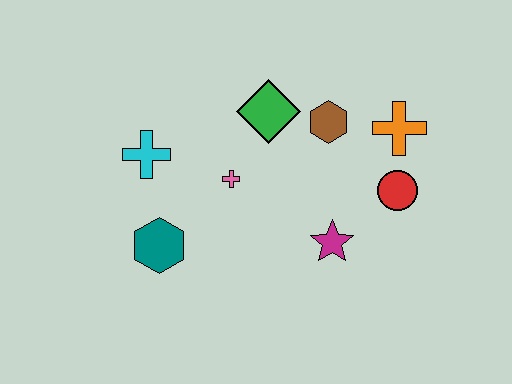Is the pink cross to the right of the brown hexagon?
No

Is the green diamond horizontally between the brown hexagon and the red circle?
No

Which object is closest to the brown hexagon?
The green diamond is closest to the brown hexagon.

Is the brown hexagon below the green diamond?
Yes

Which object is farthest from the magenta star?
The cyan cross is farthest from the magenta star.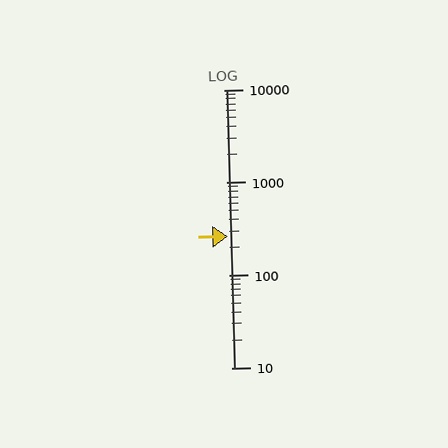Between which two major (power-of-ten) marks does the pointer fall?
The pointer is between 100 and 1000.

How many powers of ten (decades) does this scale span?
The scale spans 3 decades, from 10 to 10000.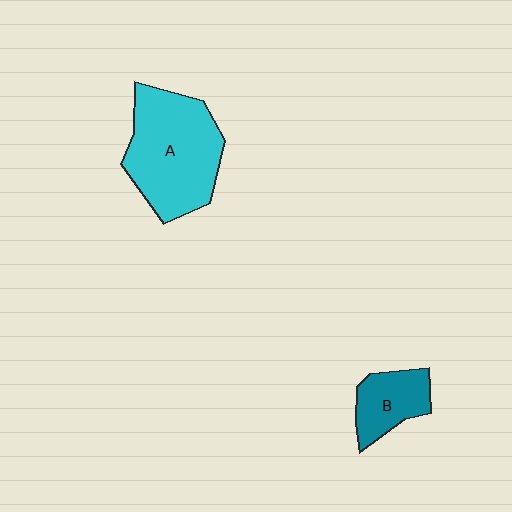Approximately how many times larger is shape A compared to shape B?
Approximately 2.3 times.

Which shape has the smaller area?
Shape B (teal).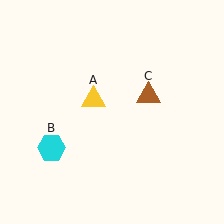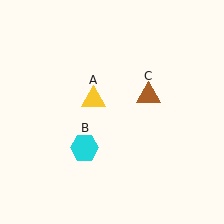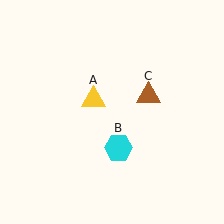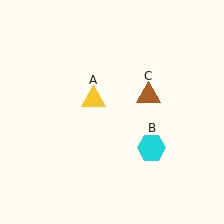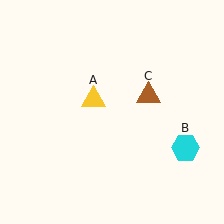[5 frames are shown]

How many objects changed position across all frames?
1 object changed position: cyan hexagon (object B).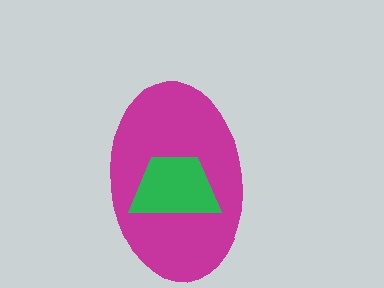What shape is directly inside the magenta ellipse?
The green trapezoid.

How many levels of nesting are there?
2.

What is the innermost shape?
The green trapezoid.